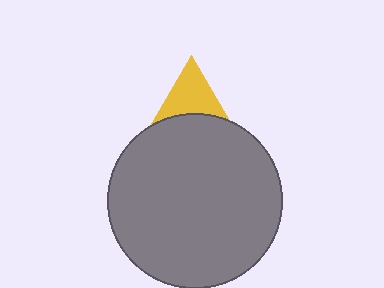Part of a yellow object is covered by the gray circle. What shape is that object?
It is a triangle.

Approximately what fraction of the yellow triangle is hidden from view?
Roughly 48% of the yellow triangle is hidden behind the gray circle.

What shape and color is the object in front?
The object in front is a gray circle.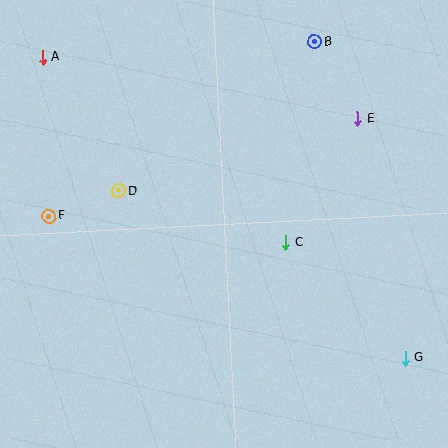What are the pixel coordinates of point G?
Point G is at (405, 358).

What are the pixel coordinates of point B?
Point B is at (315, 42).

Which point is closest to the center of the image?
Point C at (286, 243) is closest to the center.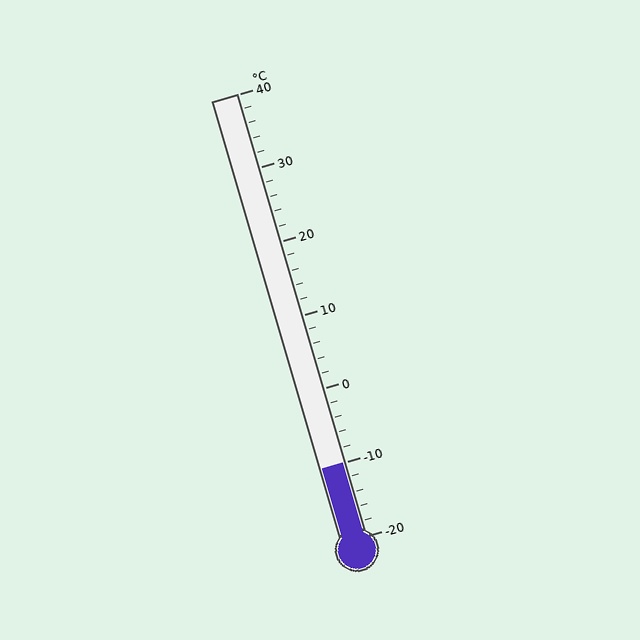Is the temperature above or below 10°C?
The temperature is below 10°C.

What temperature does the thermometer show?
The thermometer shows approximately -10°C.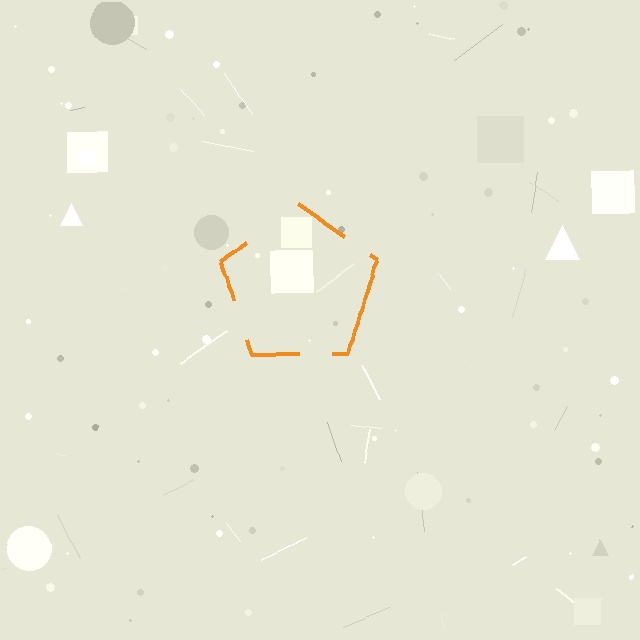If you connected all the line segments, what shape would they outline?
They would outline a pentagon.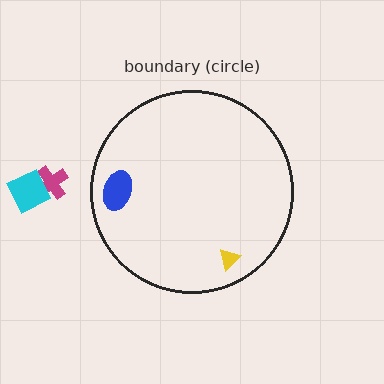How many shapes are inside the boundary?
2 inside, 2 outside.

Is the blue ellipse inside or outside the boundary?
Inside.